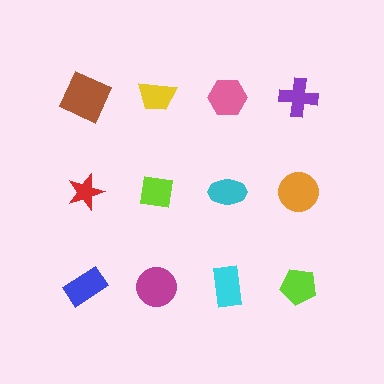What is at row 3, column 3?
A cyan rectangle.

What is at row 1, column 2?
A yellow trapezoid.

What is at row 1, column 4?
A purple cross.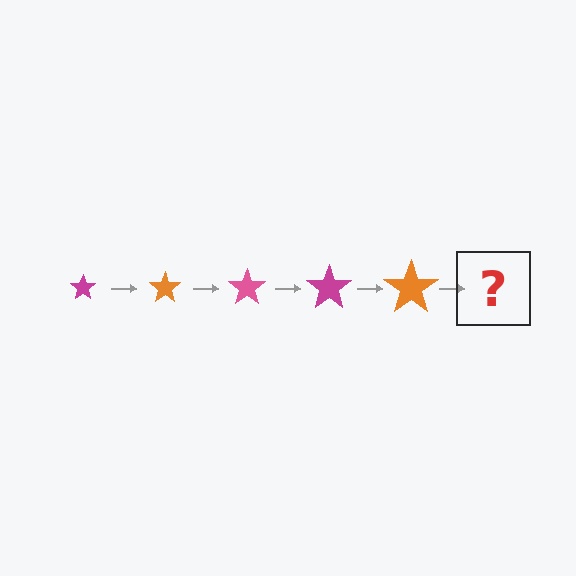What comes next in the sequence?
The next element should be a pink star, larger than the previous one.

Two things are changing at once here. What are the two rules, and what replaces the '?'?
The two rules are that the star grows larger each step and the color cycles through magenta, orange, and pink. The '?' should be a pink star, larger than the previous one.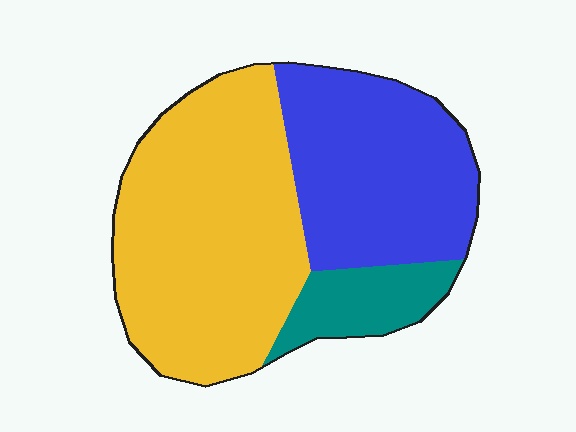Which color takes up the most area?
Yellow, at roughly 50%.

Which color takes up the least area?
Teal, at roughly 10%.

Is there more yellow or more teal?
Yellow.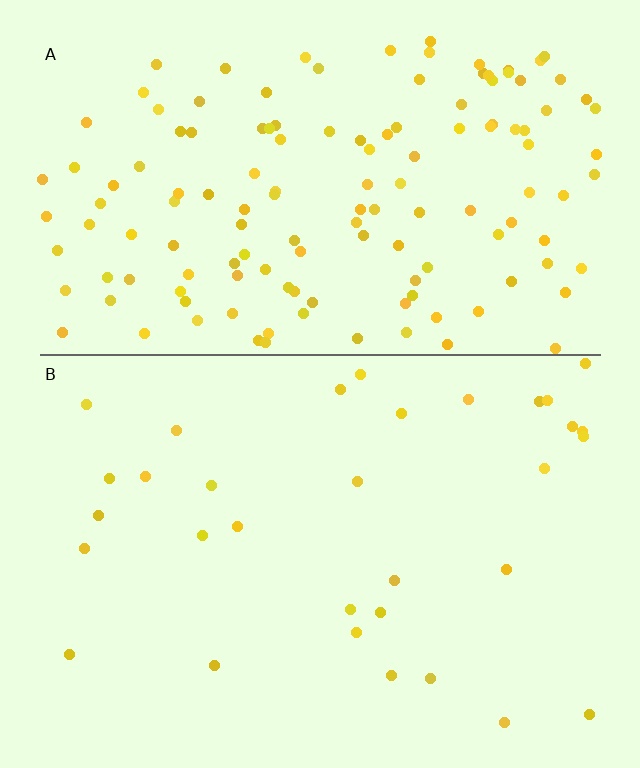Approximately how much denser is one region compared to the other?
Approximately 4.3× — region A over region B.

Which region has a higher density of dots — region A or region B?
A (the top).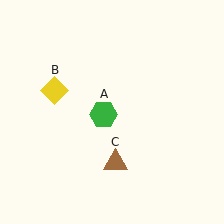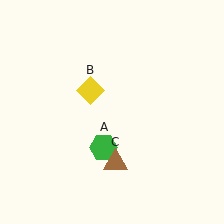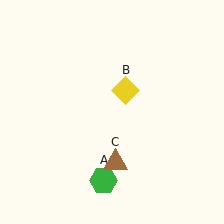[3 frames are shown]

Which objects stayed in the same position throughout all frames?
Brown triangle (object C) remained stationary.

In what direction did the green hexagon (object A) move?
The green hexagon (object A) moved down.